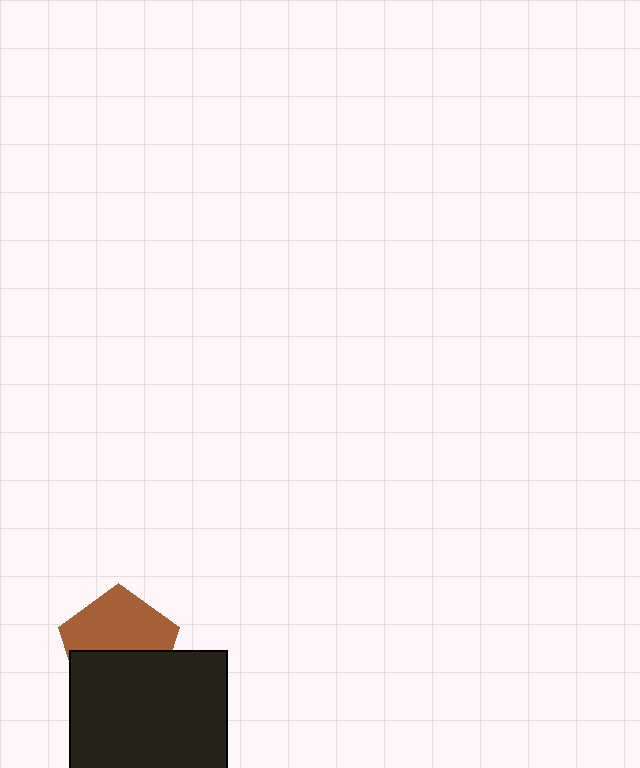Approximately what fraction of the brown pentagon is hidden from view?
Roughly 46% of the brown pentagon is hidden behind the black square.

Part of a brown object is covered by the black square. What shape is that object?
It is a pentagon.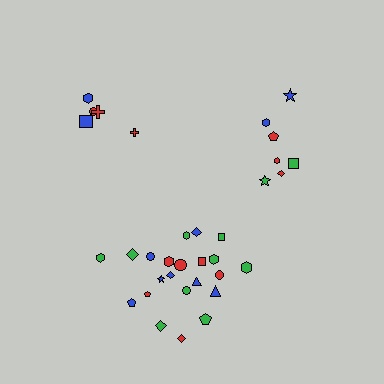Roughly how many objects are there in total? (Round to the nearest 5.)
Roughly 35 objects in total.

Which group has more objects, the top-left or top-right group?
The top-right group.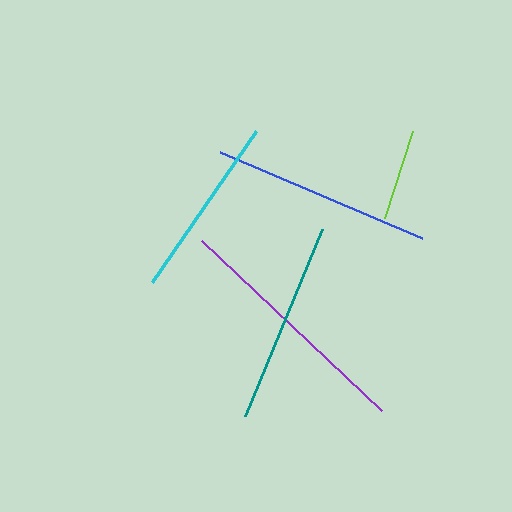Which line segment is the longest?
The purple line is the longest at approximately 247 pixels.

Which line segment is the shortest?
The lime line is the shortest at approximately 92 pixels.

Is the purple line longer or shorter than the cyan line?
The purple line is longer than the cyan line.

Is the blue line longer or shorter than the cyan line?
The blue line is longer than the cyan line.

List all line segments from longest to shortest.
From longest to shortest: purple, blue, teal, cyan, lime.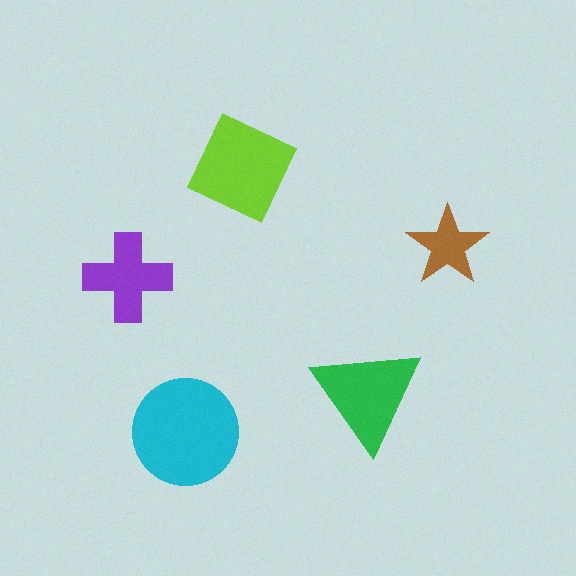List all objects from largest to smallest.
The cyan circle, the lime diamond, the green triangle, the purple cross, the brown star.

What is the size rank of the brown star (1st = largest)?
5th.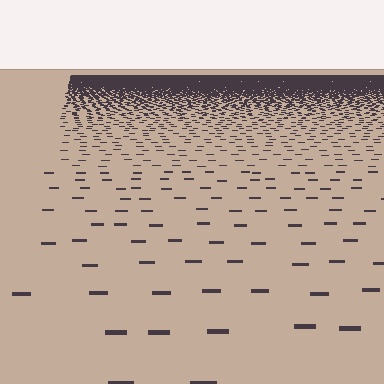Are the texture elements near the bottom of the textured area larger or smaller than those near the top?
Larger. Near the bottom, elements are closer to the viewer and appear at a bigger on-screen size.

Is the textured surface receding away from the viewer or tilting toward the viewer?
The surface is receding away from the viewer. Texture elements get smaller and denser toward the top.